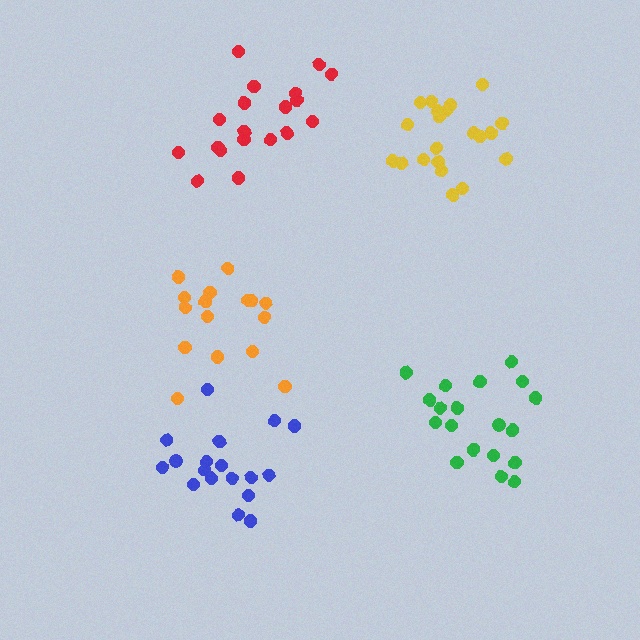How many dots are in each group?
Group 1: 16 dots, Group 2: 21 dots, Group 3: 19 dots, Group 4: 19 dots, Group 5: 18 dots (93 total).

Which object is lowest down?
The blue cluster is bottommost.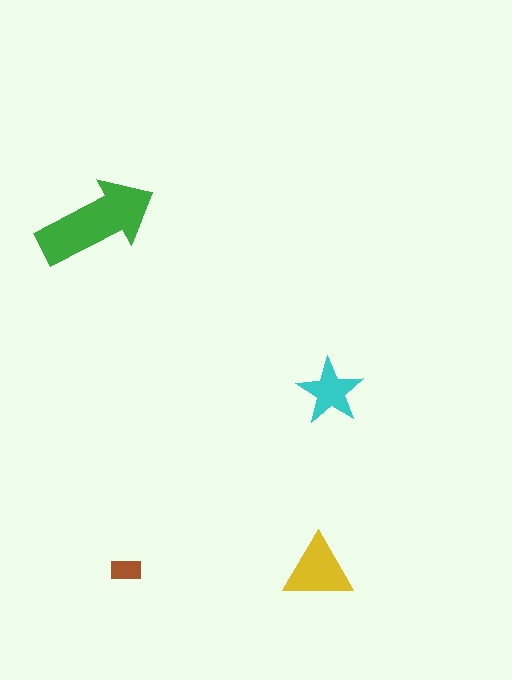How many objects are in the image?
There are 4 objects in the image.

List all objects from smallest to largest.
The brown rectangle, the cyan star, the yellow triangle, the green arrow.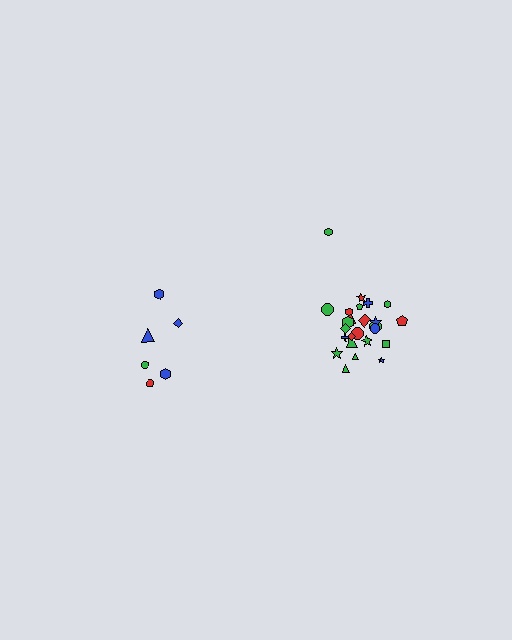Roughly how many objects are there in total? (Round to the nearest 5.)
Roughly 30 objects in total.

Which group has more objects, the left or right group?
The right group.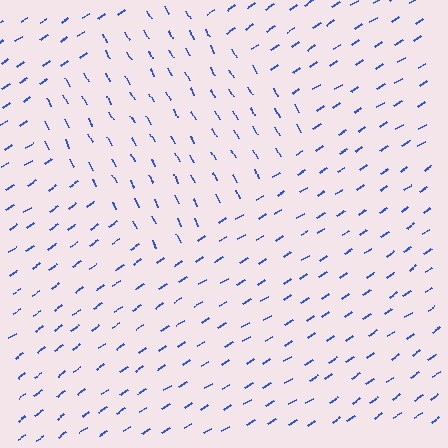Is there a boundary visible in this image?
Yes, there is a texture boundary formed by a change in line orientation.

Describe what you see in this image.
The image is filled with small blue line segments. A diamond region in the image has lines oriented differently from the surrounding lines, creating a visible texture boundary.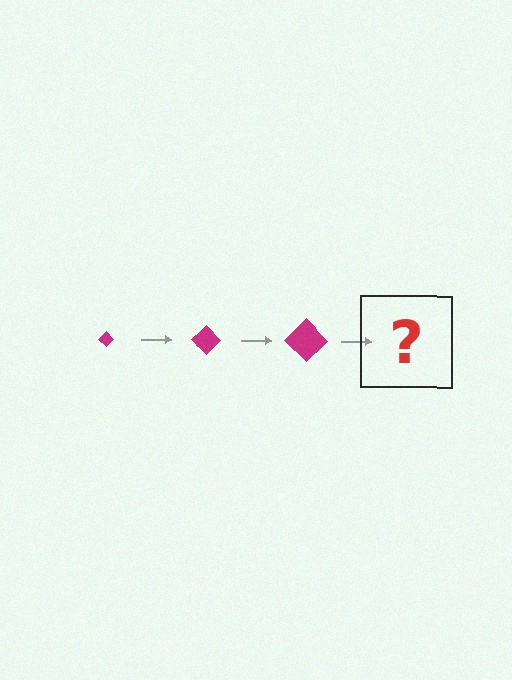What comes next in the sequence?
The next element should be a magenta diamond, larger than the previous one.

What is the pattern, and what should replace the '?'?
The pattern is that the diamond gets progressively larger each step. The '?' should be a magenta diamond, larger than the previous one.